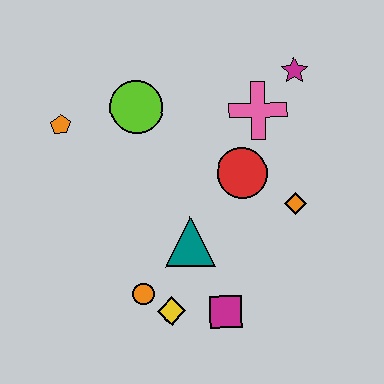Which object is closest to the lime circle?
The orange pentagon is closest to the lime circle.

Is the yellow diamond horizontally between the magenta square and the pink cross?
No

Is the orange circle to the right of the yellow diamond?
No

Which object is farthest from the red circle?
The orange pentagon is farthest from the red circle.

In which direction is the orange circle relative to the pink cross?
The orange circle is below the pink cross.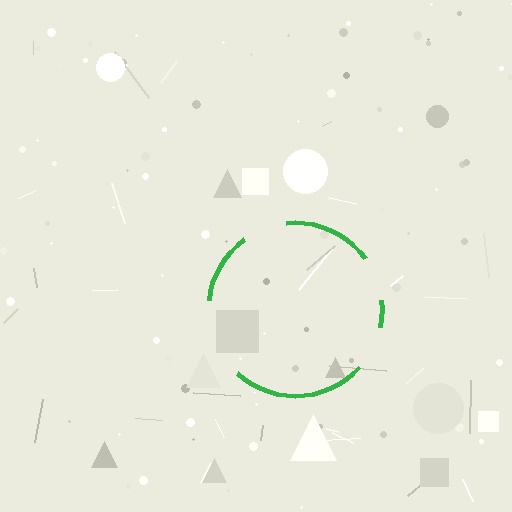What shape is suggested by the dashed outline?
The dashed outline suggests a circle.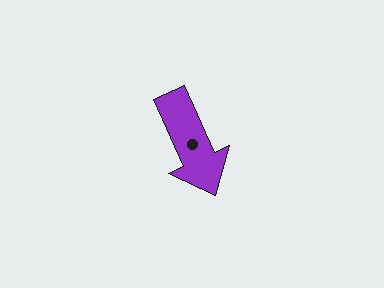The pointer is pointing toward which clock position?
Roughly 5 o'clock.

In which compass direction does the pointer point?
Southeast.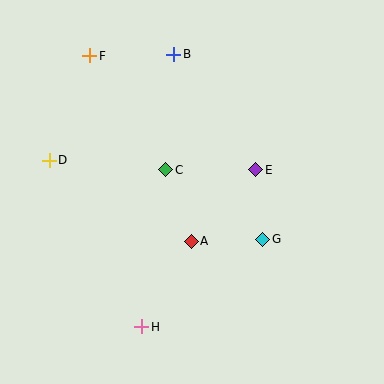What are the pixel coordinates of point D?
Point D is at (49, 160).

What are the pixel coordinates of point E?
Point E is at (256, 170).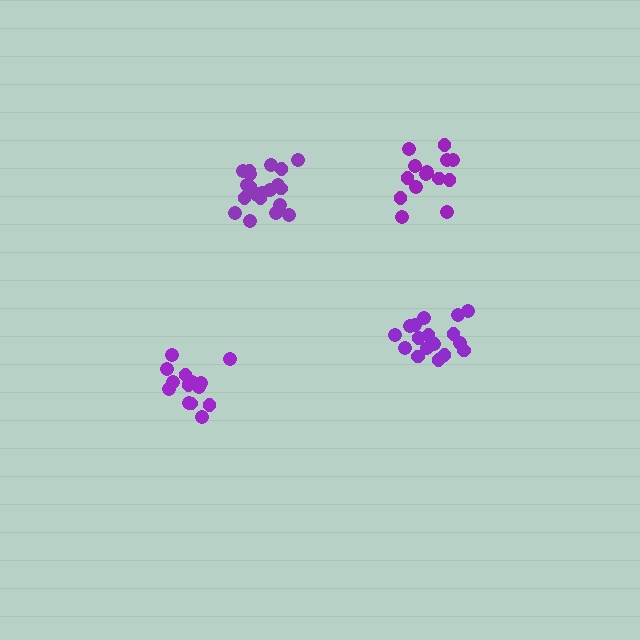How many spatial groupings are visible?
There are 4 spatial groupings.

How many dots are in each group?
Group 1: 15 dots, Group 2: 20 dots, Group 3: 15 dots, Group 4: 18 dots (68 total).